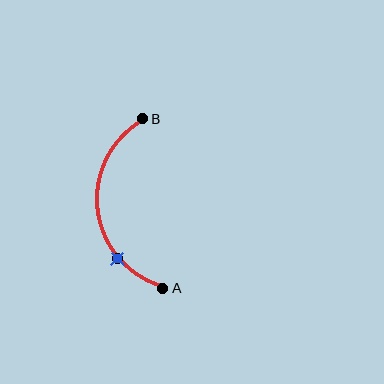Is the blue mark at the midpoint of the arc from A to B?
No. The blue mark lies on the arc but is closer to endpoint A. The arc midpoint would be at the point on the curve equidistant along the arc from both A and B.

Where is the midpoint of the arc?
The arc midpoint is the point on the curve farthest from the straight line joining A and B. It sits to the left of that line.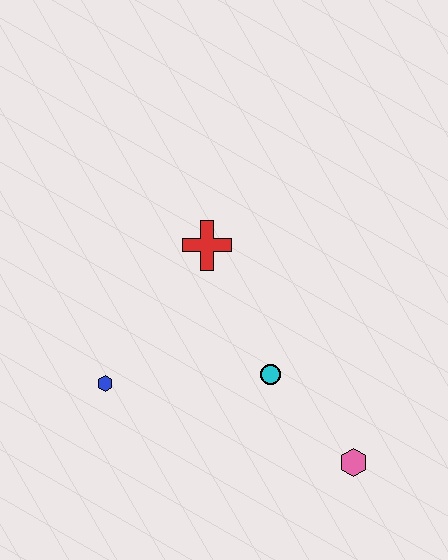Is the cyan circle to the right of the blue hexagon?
Yes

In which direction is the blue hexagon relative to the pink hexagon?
The blue hexagon is to the left of the pink hexagon.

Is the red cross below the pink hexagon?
No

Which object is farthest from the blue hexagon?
The pink hexagon is farthest from the blue hexagon.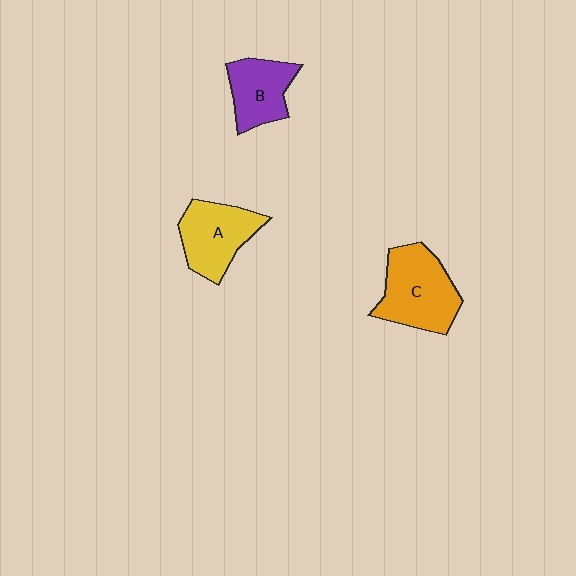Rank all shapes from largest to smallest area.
From largest to smallest: C (orange), A (yellow), B (purple).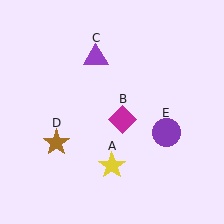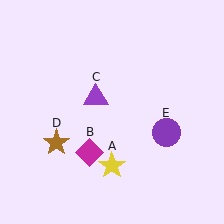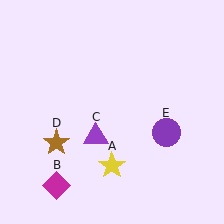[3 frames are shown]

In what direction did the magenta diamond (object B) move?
The magenta diamond (object B) moved down and to the left.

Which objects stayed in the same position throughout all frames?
Yellow star (object A) and brown star (object D) and purple circle (object E) remained stationary.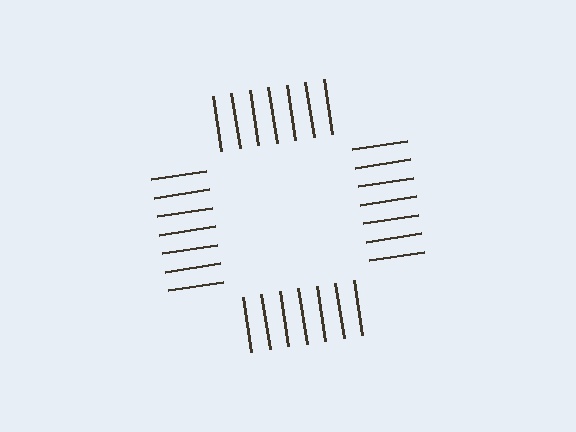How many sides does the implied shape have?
4 sides — the line-ends trace a square.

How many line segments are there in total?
28 — 7 along each of the 4 edges.